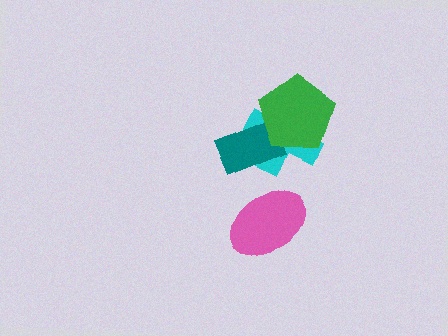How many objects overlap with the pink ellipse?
0 objects overlap with the pink ellipse.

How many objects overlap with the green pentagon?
2 objects overlap with the green pentagon.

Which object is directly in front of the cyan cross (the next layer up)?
The teal rectangle is directly in front of the cyan cross.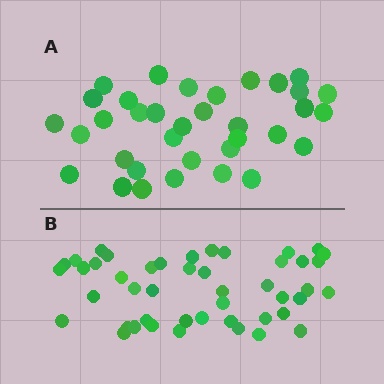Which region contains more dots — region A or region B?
Region B (the bottom region) has more dots.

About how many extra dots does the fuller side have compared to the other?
Region B has roughly 12 or so more dots than region A.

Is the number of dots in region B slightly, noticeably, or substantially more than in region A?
Region B has noticeably more, but not dramatically so. The ratio is roughly 1.3 to 1.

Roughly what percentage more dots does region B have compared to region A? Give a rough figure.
About 30% more.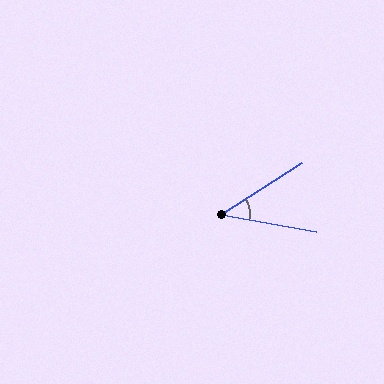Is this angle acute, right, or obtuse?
It is acute.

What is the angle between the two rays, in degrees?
Approximately 43 degrees.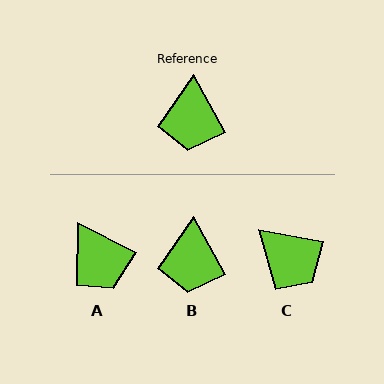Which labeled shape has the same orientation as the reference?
B.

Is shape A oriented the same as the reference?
No, it is off by about 33 degrees.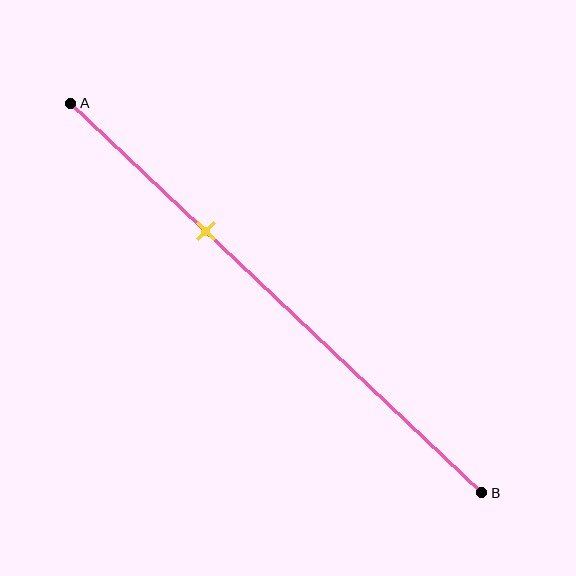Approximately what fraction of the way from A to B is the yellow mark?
The yellow mark is approximately 35% of the way from A to B.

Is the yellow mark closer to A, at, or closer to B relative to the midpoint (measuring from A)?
The yellow mark is closer to point A than the midpoint of segment AB.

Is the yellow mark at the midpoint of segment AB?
No, the mark is at about 35% from A, not at the 50% midpoint.